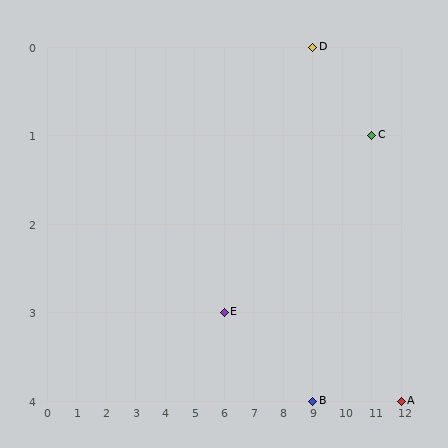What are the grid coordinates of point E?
Point E is at grid coordinates (6, 3).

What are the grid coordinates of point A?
Point A is at grid coordinates (12, 4).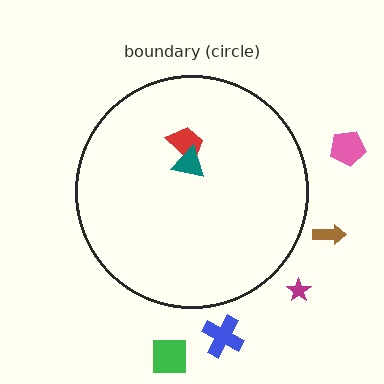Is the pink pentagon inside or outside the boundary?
Outside.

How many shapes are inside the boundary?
2 inside, 5 outside.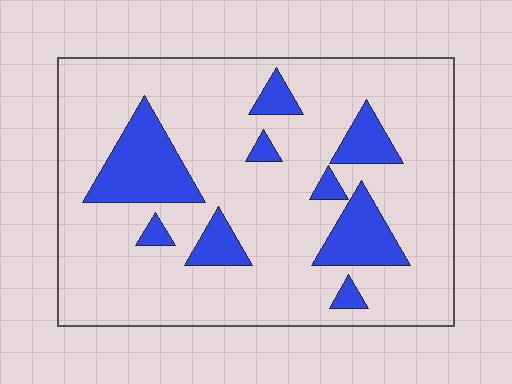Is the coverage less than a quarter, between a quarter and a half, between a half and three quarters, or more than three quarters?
Less than a quarter.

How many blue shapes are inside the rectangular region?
9.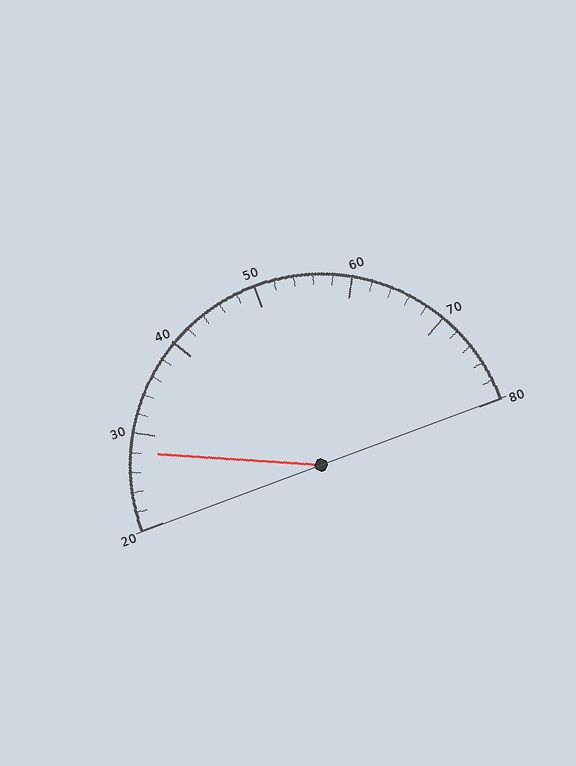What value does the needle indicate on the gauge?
The needle indicates approximately 28.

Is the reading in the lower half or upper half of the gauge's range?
The reading is in the lower half of the range (20 to 80).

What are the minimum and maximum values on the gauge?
The gauge ranges from 20 to 80.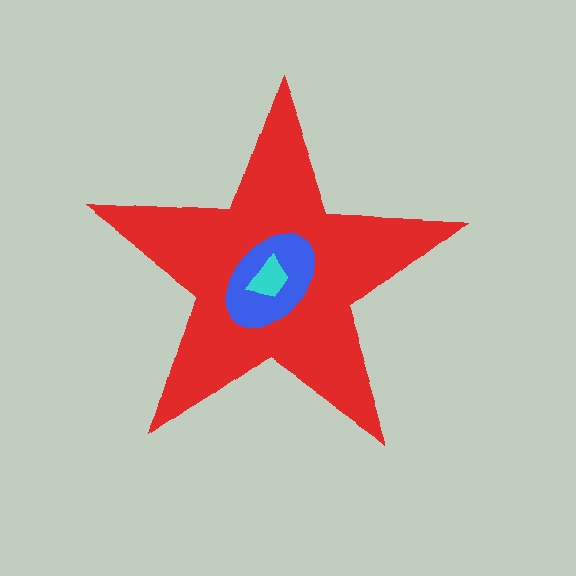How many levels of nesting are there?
3.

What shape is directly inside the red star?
The blue ellipse.